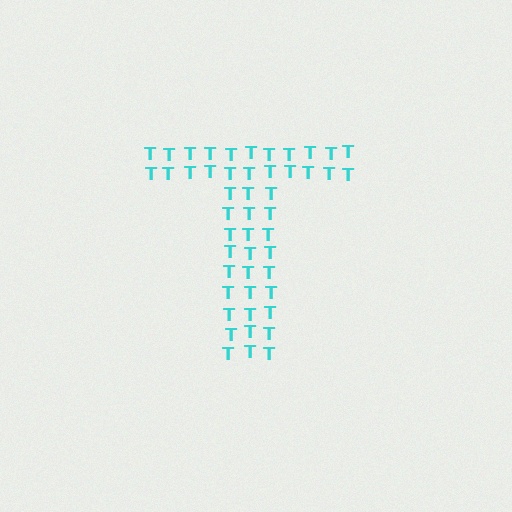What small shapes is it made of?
It is made of small letter T's.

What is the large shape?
The large shape is the letter T.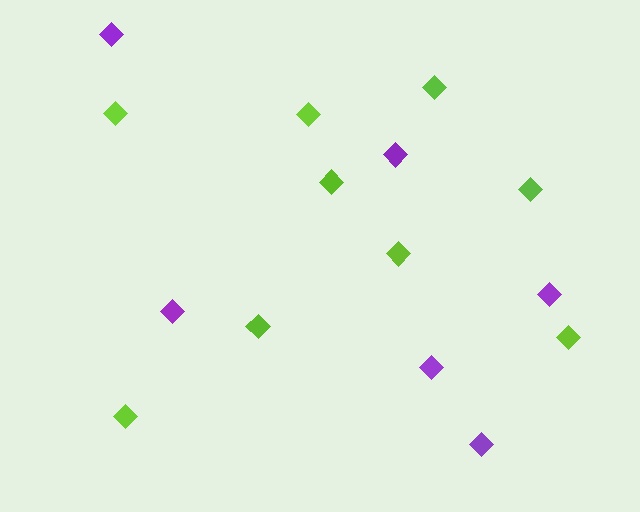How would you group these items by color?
There are 2 groups: one group of lime diamonds (9) and one group of purple diamonds (6).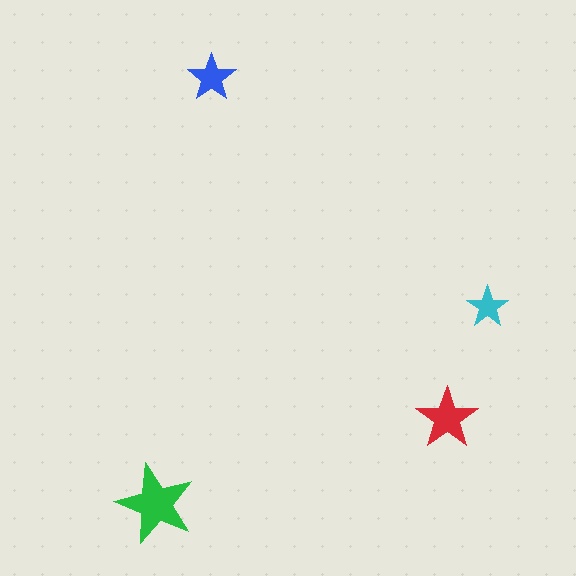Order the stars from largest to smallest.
the green one, the red one, the blue one, the cyan one.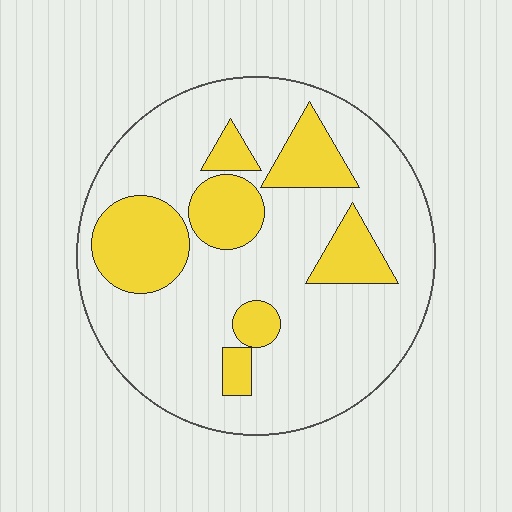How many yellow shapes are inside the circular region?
7.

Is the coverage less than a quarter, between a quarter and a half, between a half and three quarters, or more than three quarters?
Between a quarter and a half.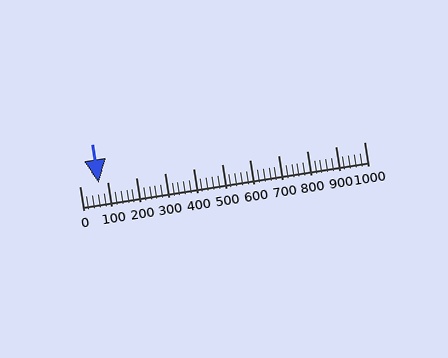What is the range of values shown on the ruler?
The ruler shows values from 0 to 1000.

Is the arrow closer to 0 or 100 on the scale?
The arrow is closer to 100.